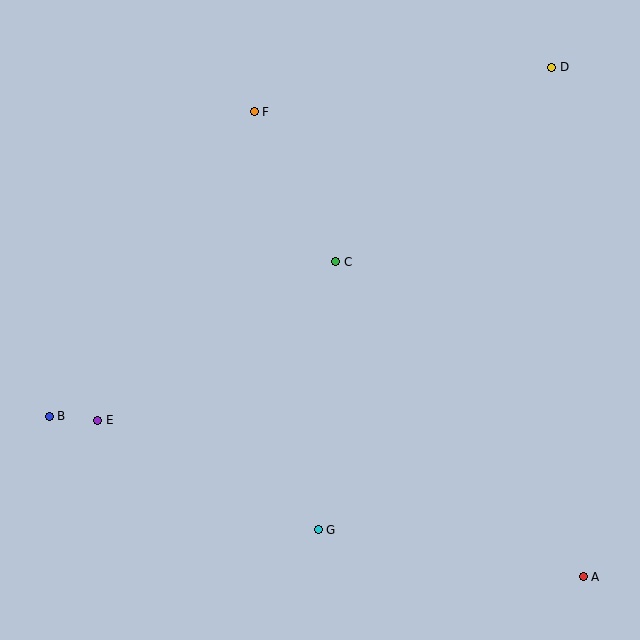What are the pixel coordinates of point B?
Point B is at (49, 416).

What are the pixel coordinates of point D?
Point D is at (552, 67).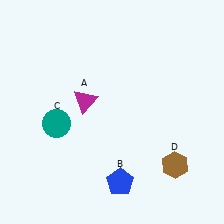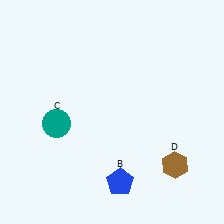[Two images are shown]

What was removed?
The magenta triangle (A) was removed in Image 2.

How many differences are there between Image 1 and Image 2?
There is 1 difference between the two images.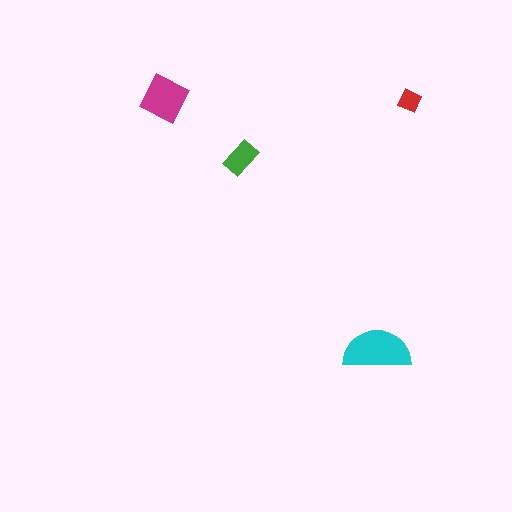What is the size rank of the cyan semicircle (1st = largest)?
1st.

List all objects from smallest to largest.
The red diamond, the green rectangle, the magenta square, the cyan semicircle.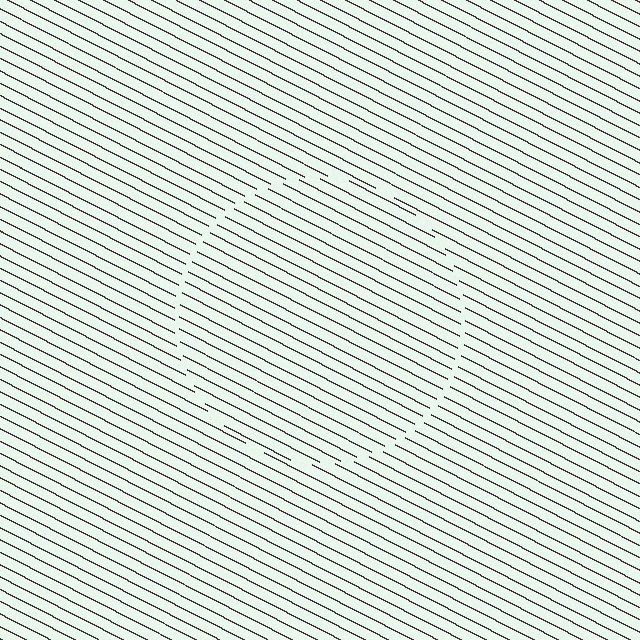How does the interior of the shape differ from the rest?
The interior of the shape contains the same grating, shifted by half a period — the contour is defined by the phase discontinuity where line-ends from the inner and outer gratings abut.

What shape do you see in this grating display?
An illusory circle. The interior of the shape contains the same grating, shifted by half a period — the contour is defined by the phase discontinuity where line-ends from the inner and outer gratings abut.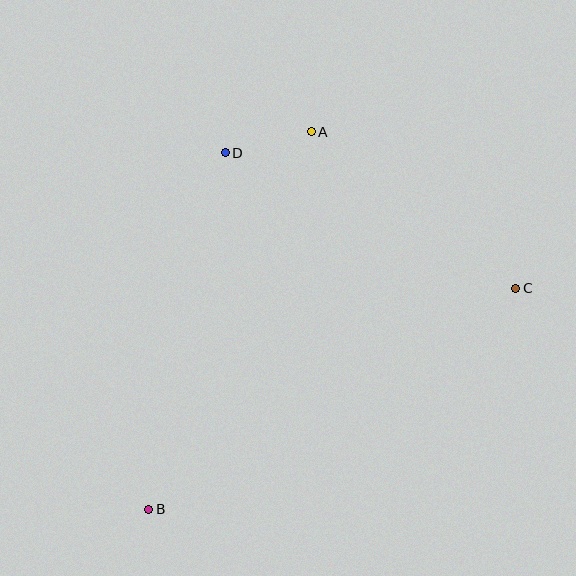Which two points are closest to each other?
Points A and D are closest to each other.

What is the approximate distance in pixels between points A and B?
The distance between A and B is approximately 411 pixels.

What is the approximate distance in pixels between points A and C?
The distance between A and C is approximately 257 pixels.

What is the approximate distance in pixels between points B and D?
The distance between B and D is approximately 365 pixels.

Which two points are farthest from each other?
Points B and C are farthest from each other.